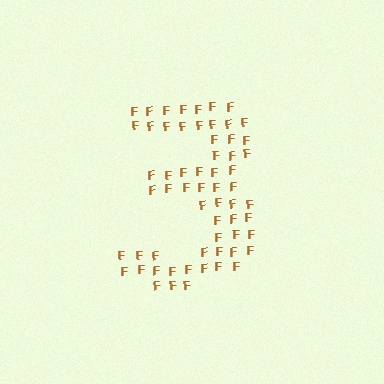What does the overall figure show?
The overall figure shows the digit 3.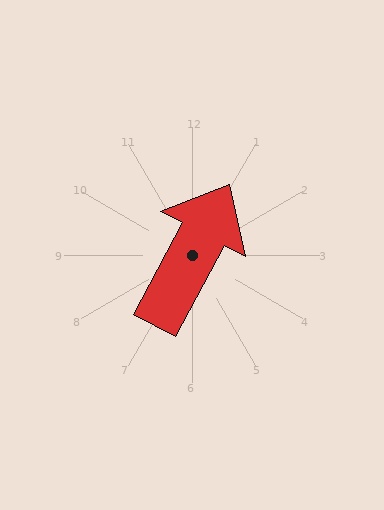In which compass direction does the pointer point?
Northeast.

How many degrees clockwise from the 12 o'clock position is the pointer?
Approximately 28 degrees.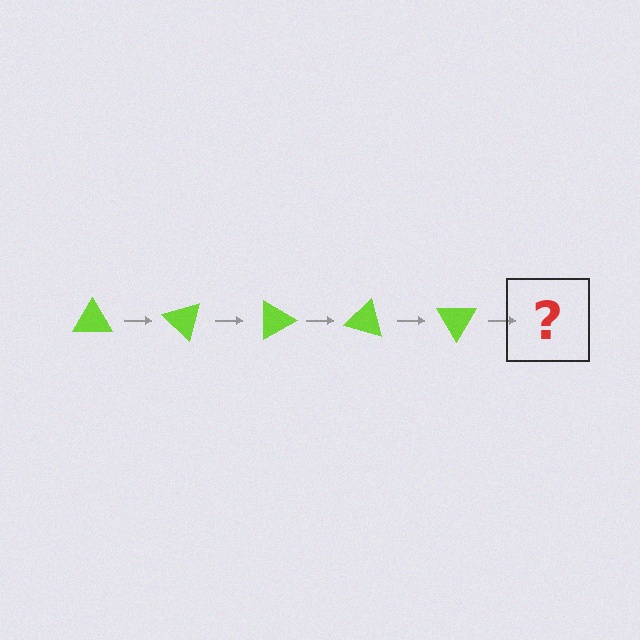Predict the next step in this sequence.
The next step is a lime triangle rotated 225 degrees.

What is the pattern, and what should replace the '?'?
The pattern is that the triangle rotates 45 degrees each step. The '?' should be a lime triangle rotated 225 degrees.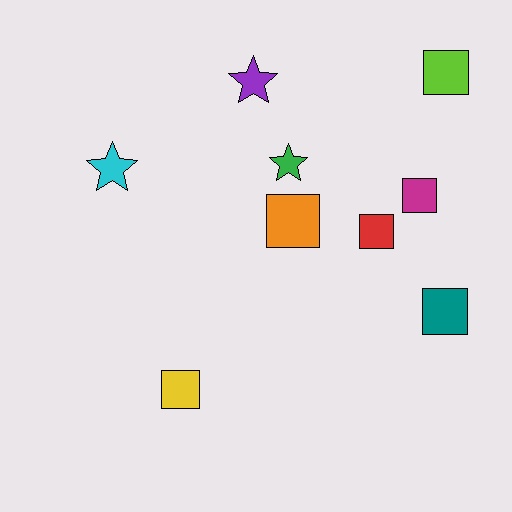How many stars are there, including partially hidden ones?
There are 3 stars.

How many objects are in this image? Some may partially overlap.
There are 9 objects.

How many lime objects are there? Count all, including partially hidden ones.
There is 1 lime object.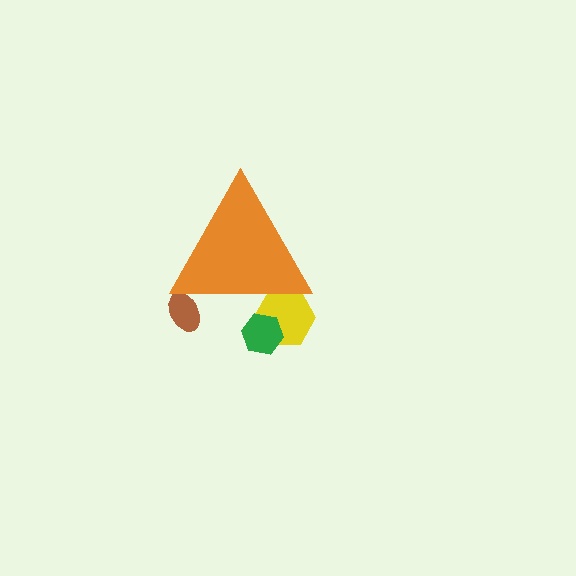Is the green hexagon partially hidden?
Yes, the green hexagon is partially hidden behind the orange triangle.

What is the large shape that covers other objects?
An orange triangle.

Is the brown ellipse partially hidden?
Yes, the brown ellipse is partially hidden behind the orange triangle.